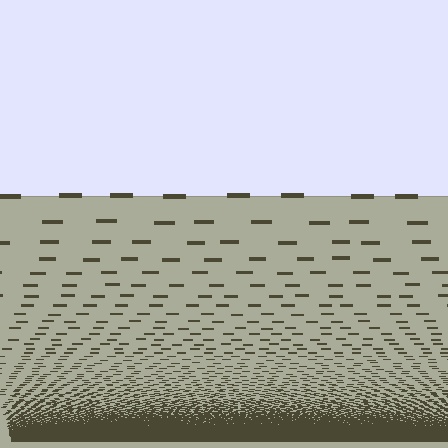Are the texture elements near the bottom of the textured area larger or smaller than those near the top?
Smaller. The gradient is inverted — elements near the bottom are smaller and denser.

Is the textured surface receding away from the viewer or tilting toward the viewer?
The surface appears to tilt toward the viewer. Texture elements get larger and sparser toward the top.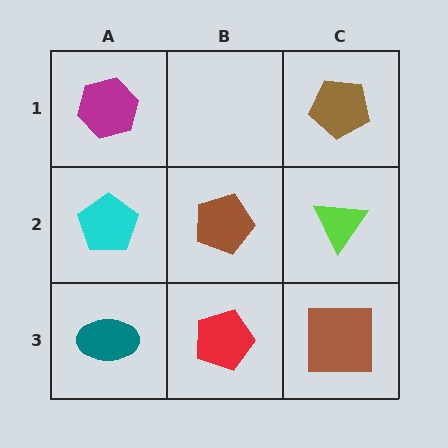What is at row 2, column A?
A cyan pentagon.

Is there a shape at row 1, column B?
No, that cell is empty.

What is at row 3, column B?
A red pentagon.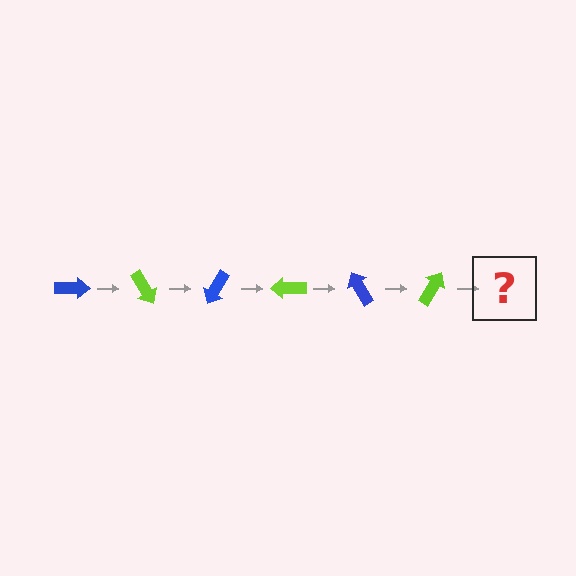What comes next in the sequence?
The next element should be a blue arrow, rotated 360 degrees from the start.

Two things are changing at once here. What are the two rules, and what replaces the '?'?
The two rules are that it rotates 60 degrees each step and the color cycles through blue and lime. The '?' should be a blue arrow, rotated 360 degrees from the start.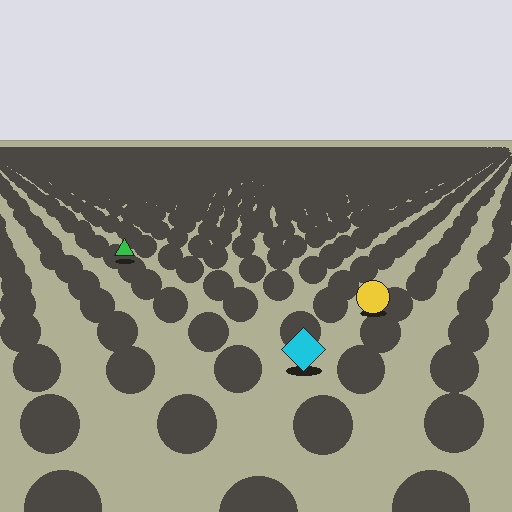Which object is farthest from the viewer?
The green triangle is farthest from the viewer. It appears smaller and the ground texture around it is denser.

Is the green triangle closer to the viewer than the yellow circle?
No. The yellow circle is closer — you can tell from the texture gradient: the ground texture is coarser near it.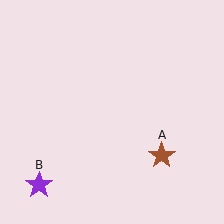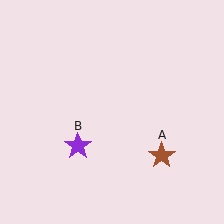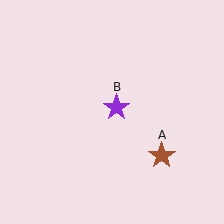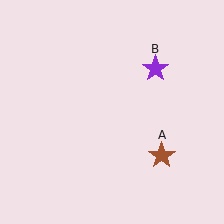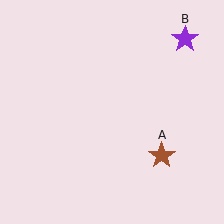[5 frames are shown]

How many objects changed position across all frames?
1 object changed position: purple star (object B).